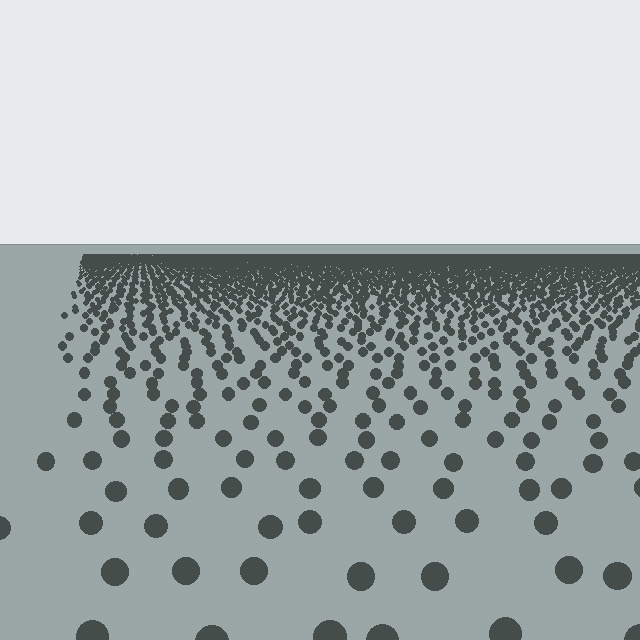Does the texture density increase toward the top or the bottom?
Density increases toward the top.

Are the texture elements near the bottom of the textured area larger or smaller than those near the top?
Larger. Near the bottom, elements are closer to the viewer and appear at a bigger on-screen size.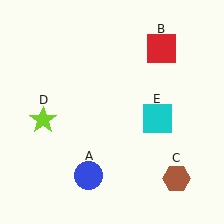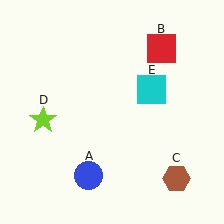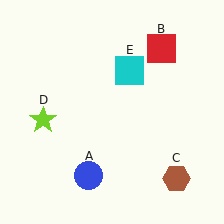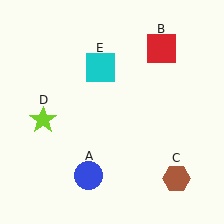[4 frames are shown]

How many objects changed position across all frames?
1 object changed position: cyan square (object E).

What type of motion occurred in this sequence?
The cyan square (object E) rotated counterclockwise around the center of the scene.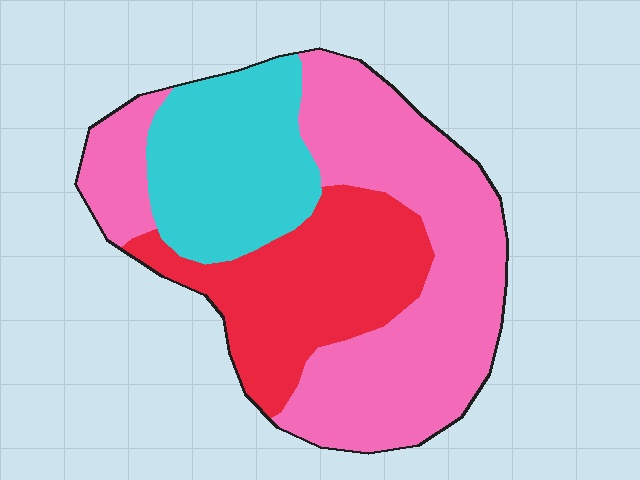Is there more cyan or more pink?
Pink.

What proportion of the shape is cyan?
Cyan takes up about one quarter (1/4) of the shape.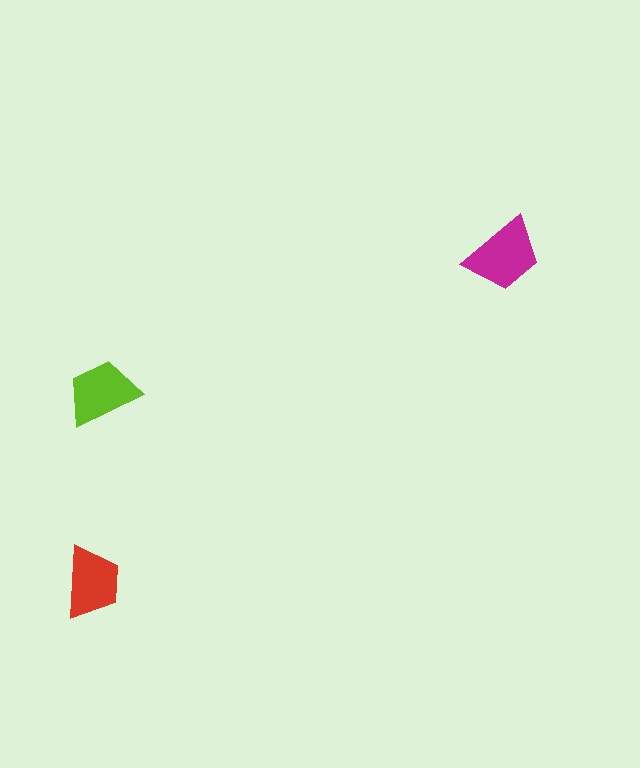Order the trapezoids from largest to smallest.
the magenta one, the lime one, the red one.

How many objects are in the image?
There are 3 objects in the image.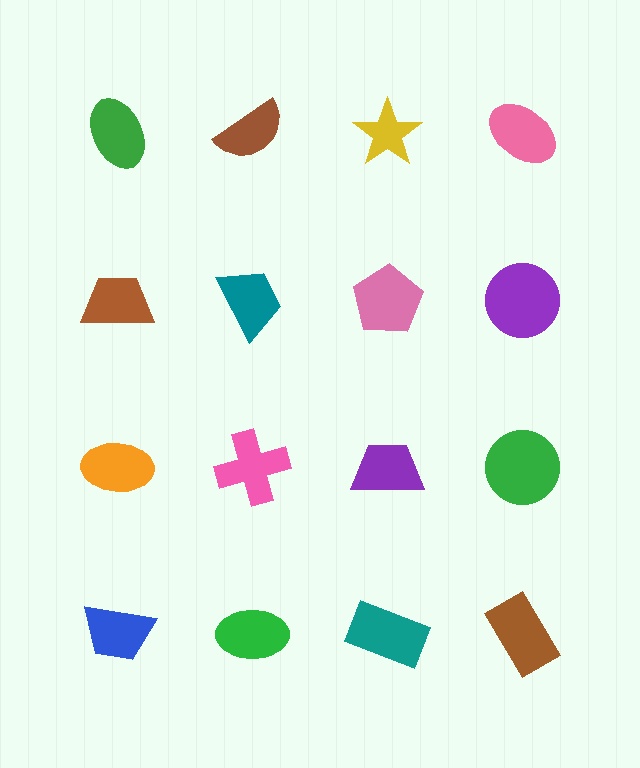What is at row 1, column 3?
A yellow star.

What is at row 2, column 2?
A teal trapezoid.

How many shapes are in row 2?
4 shapes.